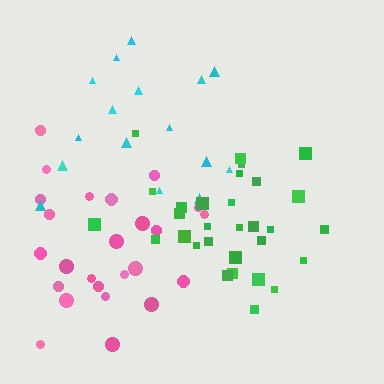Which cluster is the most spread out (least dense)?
Cyan.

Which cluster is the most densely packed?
Green.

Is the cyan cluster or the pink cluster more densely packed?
Pink.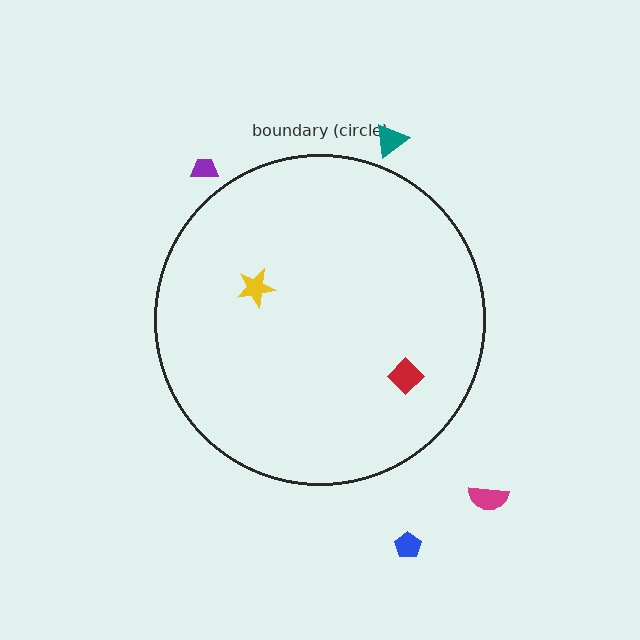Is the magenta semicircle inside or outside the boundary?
Outside.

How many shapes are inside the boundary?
2 inside, 4 outside.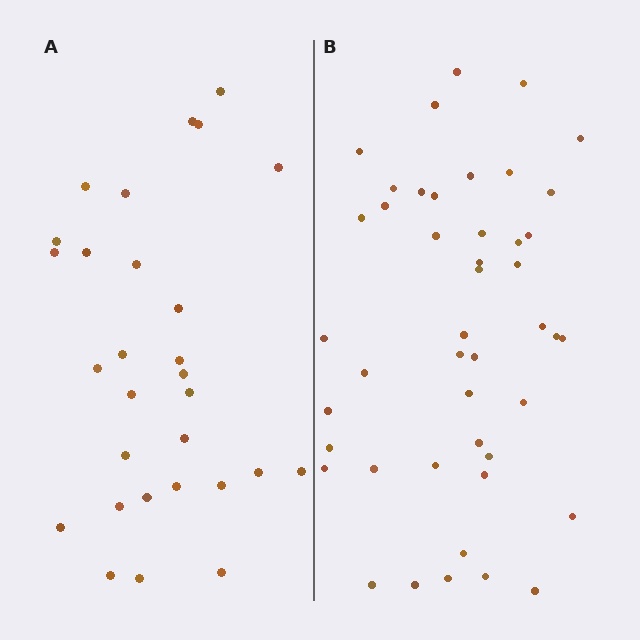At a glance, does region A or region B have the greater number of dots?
Region B (the right region) has more dots.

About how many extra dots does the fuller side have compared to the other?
Region B has approximately 15 more dots than region A.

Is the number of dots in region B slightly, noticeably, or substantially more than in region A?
Region B has substantially more. The ratio is roughly 1.6 to 1.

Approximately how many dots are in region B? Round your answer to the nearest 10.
About 40 dots. (The exact count is 45, which rounds to 40.)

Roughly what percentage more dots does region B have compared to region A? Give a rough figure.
About 55% more.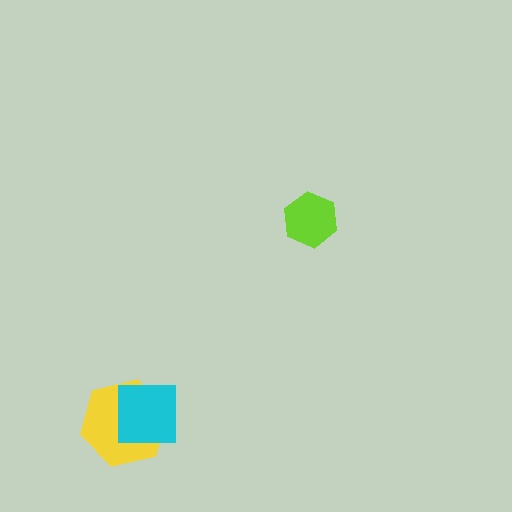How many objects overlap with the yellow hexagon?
1 object overlaps with the yellow hexagon.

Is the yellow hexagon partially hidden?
Yes, it is partially covered by another shape.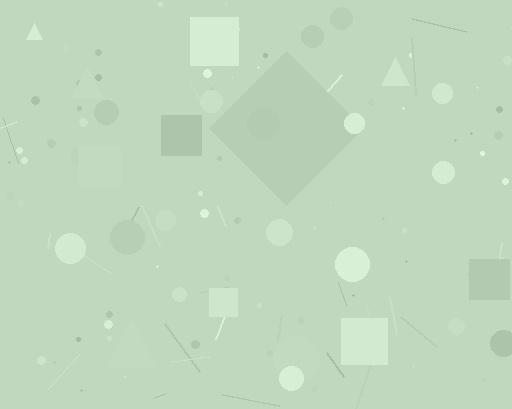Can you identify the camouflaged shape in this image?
The camouflaged shape is a diamond.